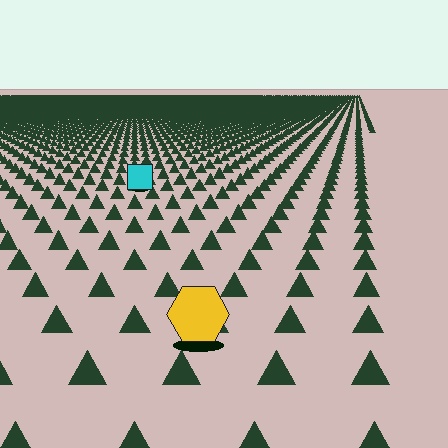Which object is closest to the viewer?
The yellow hexagon is closest. The texture marks near it are larger and more spread out.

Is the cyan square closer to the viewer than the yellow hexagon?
No. The yellow hexagon is closer — you can tell from the texture gradient: the ground texture is coarser near it.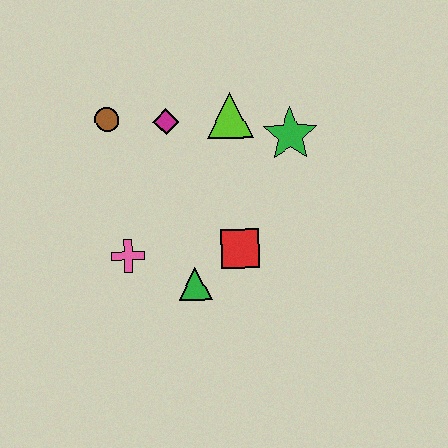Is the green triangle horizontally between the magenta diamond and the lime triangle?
Yes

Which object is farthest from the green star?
The pink cross is farthest from the green star.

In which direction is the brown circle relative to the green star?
The brown circle is to the left of the green star.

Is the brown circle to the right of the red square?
No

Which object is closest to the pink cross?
The green triangle is closest to the pink cross.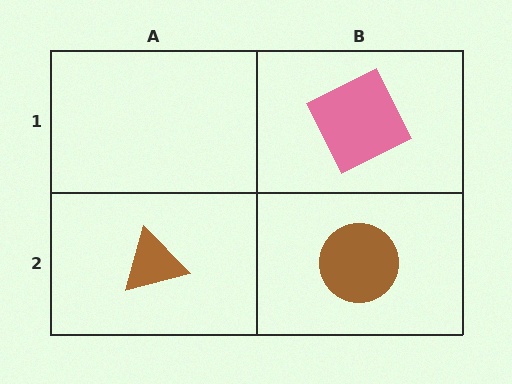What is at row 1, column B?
A pink square.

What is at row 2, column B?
A brown circle.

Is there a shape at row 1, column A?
No, that cell is empty.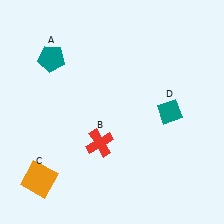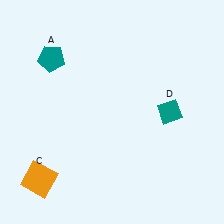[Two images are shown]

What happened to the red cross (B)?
The red cross (B) was removed in Image 2. It was in the bottom-left area of Image 1.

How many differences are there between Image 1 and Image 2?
There is 1 difference between the two images.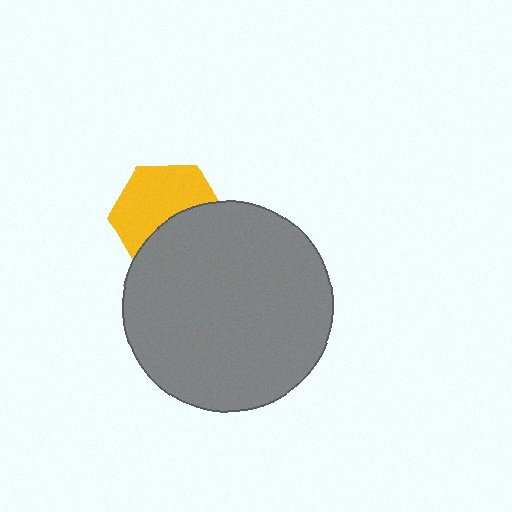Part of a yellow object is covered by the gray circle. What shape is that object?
It is a hexagon.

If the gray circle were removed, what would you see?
You would see the complete yellow hexagon.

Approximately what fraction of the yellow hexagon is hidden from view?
Roughly 43% of the yellow hexagon is hidden behind the gray circle.